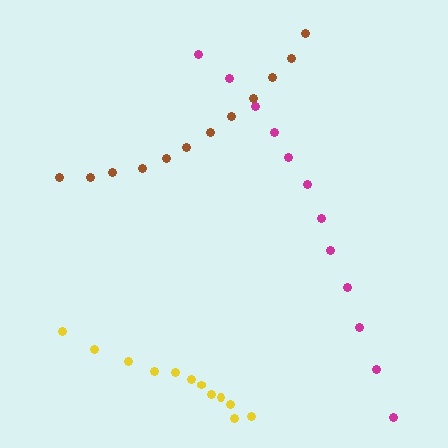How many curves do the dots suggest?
There are 3 distinct paths.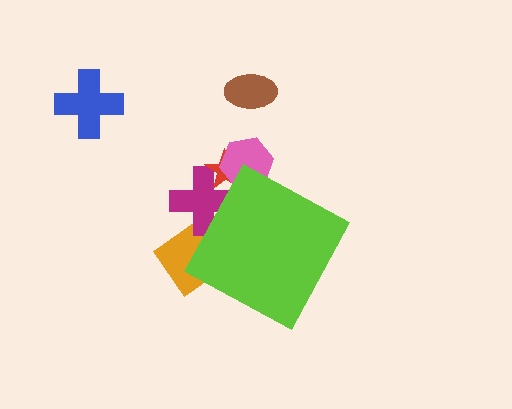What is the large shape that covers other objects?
A lime diamond.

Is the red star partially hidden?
Yes, the red star is partially hidden behind the lime diamond.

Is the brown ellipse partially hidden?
No, the brown ellipse is fully visible.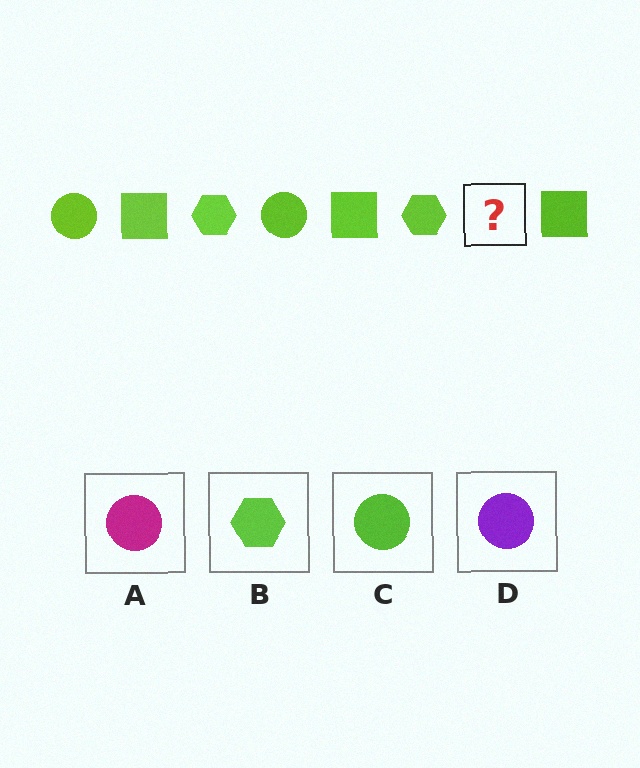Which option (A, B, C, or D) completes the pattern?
C.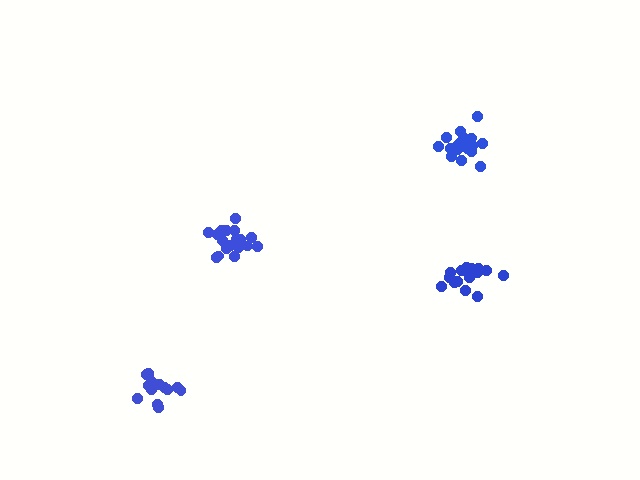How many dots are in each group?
Group 1: 17 dots, Group 2: 15 dots, Group 3: 19 dots, Group 4: 18 dots (69 total).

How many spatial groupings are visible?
There are 4 spatial groupings.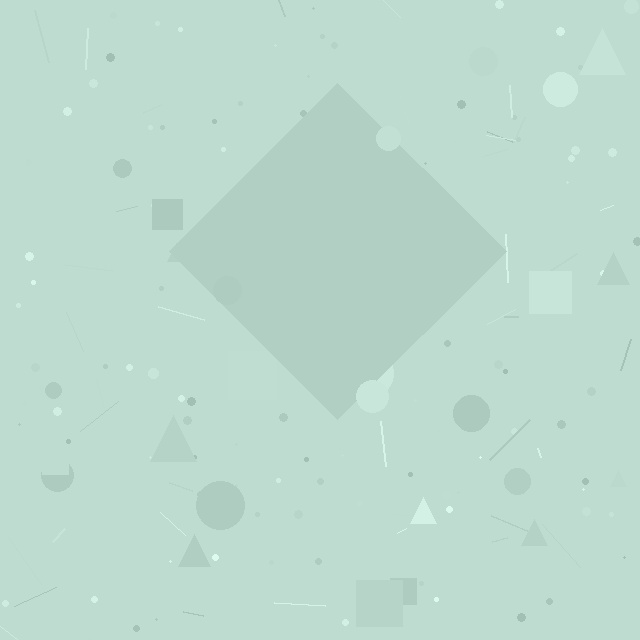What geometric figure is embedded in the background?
A diamond is embedded in the background.